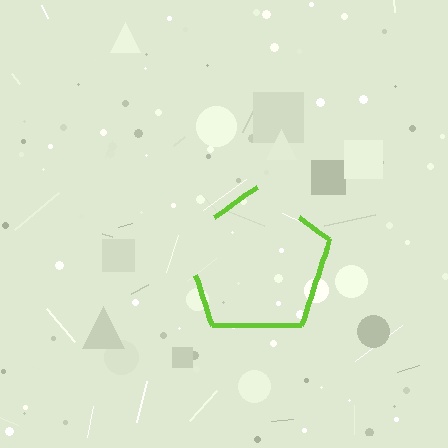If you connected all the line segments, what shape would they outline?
They would outline a pentagon.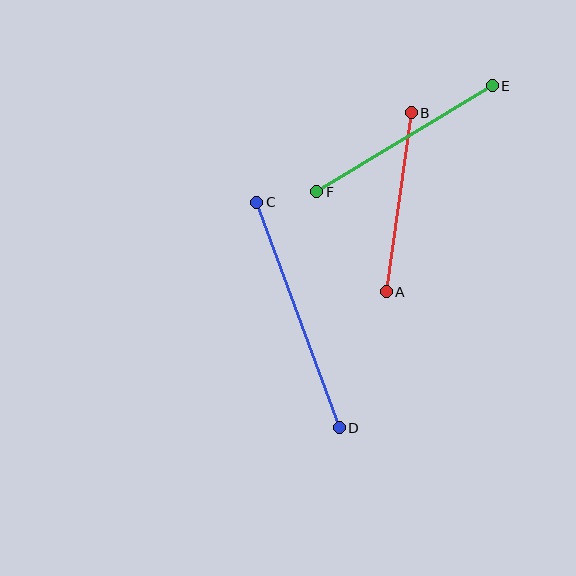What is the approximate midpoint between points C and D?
The midpoint is at approximately (298, 315) pixels.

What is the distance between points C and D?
The distance is approximately 240 pixels.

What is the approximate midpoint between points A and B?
The midpoint is at approximately (399, 202) pixels.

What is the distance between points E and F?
The distance is approximately 205 pixels.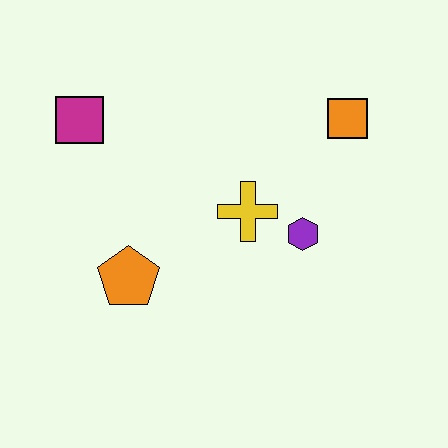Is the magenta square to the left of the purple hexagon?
Yes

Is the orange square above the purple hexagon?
Yes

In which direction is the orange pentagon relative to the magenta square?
The orange pentagon is below the magenta square.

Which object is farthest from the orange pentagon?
The orange square is farthest from the orange pentagon.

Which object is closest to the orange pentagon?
The yellow cross is closest to the orange pentagon.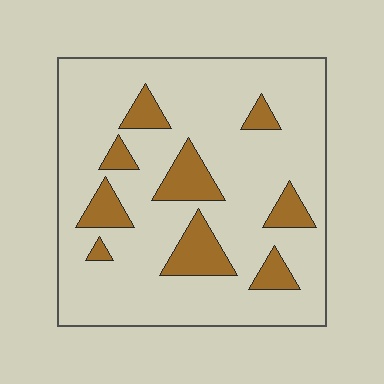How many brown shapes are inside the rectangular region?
9.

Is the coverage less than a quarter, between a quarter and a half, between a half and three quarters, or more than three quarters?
Less than a quarter.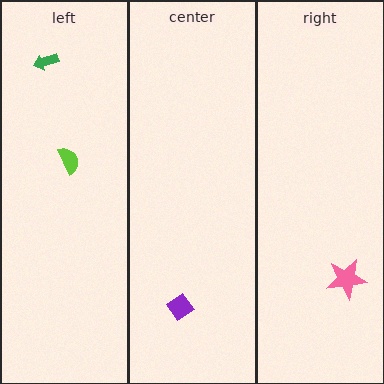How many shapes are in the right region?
1.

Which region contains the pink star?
The right region.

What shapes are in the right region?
The pink star.